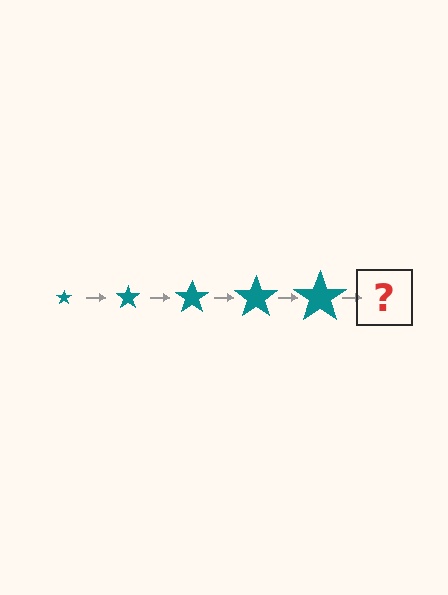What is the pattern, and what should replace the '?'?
The pattern is that the star gets progressively larger each step. The '?' should be a teal star, larger than the previous one.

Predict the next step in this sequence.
The next step is a teal star, larger than the previous one.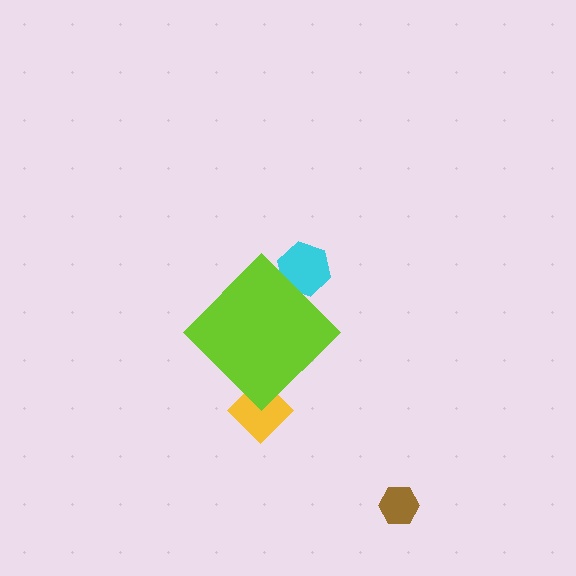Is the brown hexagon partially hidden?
No, the brown hexagon is fully visible.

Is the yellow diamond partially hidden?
Yes, the yellow diamond is partially hidden behind the lime diamond.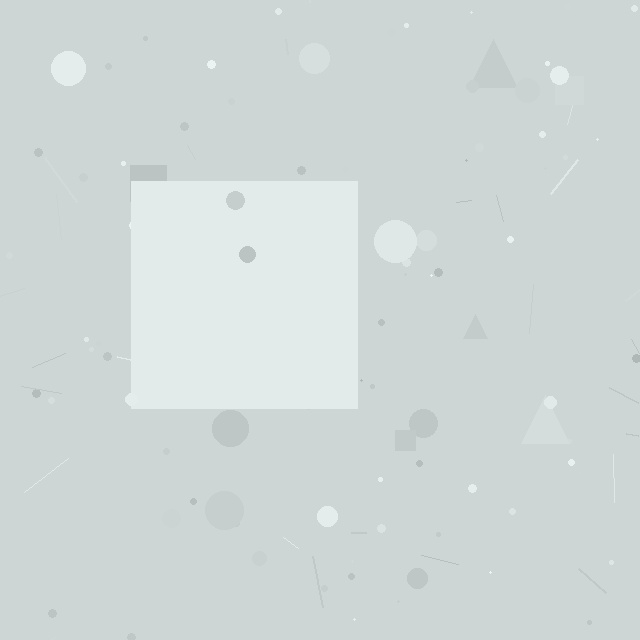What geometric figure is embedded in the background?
A square is embedded in the background.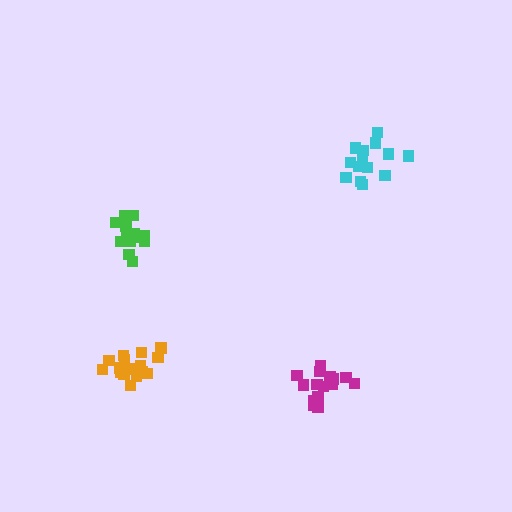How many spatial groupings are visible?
There are 4 spatial groupings.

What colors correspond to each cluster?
The clusters are colored: magenta, orange, cyan, green.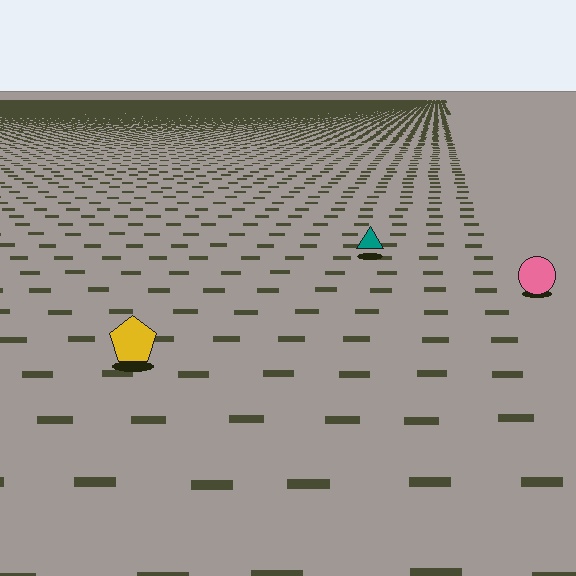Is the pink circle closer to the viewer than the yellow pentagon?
No. The yellow pentagon is closer — you can tell from the texture gradient: the ground texture is coarser near it.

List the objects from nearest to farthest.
From nearest to farthest: the yellow pentagon, the pink circle, the teal triangle.